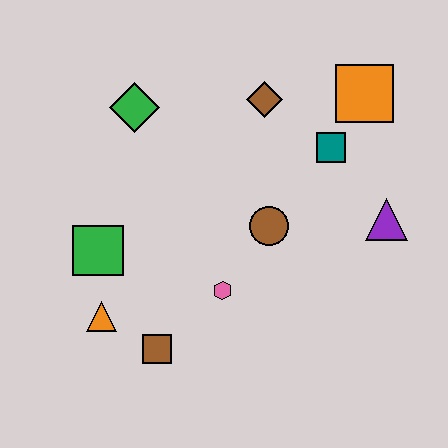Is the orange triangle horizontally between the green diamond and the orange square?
No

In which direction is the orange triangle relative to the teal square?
The orange triangle is to the left of the teal square.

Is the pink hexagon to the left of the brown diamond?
Yes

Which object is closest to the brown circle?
The pink hexagon is closest to the brown circle.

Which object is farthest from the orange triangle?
The orange square is farthest from the orange triangle.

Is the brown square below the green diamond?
Yes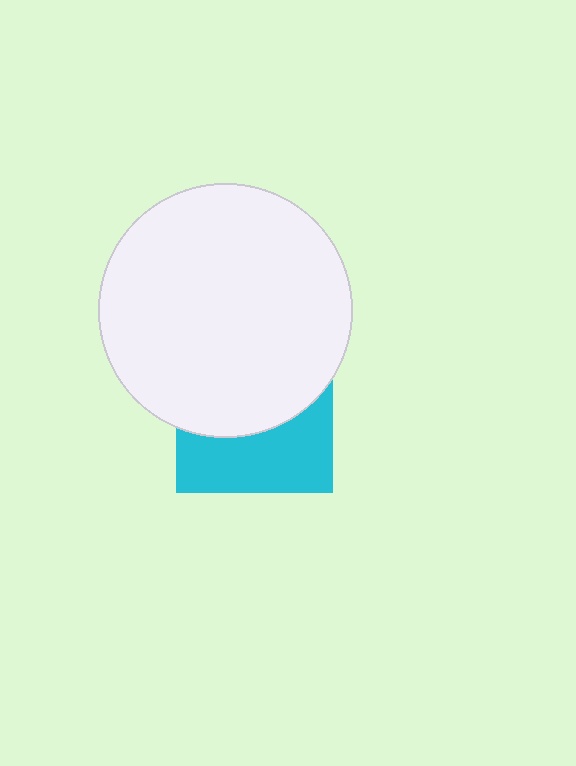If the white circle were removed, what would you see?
You would see the complete cyan square.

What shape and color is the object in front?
The object in front is a white circle.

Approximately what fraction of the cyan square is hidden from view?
Roughly 57% of the cyan square is hidden behind the white circle.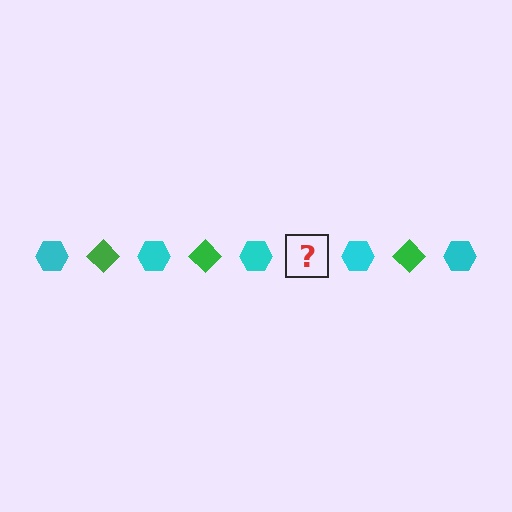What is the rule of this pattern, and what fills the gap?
The rule is that the pattern alternates between cyan hexagon and green diamond. The gap should be filled with a green diamond.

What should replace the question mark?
The question mark should be replaced with a green diamond.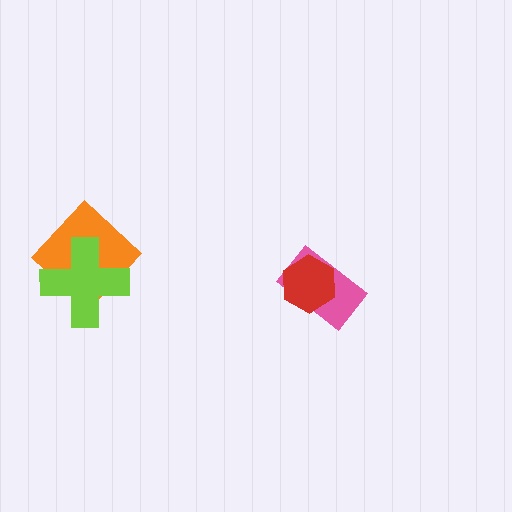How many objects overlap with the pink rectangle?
1 object overlaps with the pink rectangle.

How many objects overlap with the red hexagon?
1 object overlaps with the red hexagon.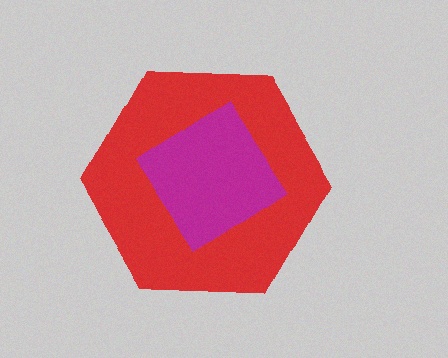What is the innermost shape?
The magenta diamond.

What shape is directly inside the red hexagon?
The magenta diamond.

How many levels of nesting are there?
2.